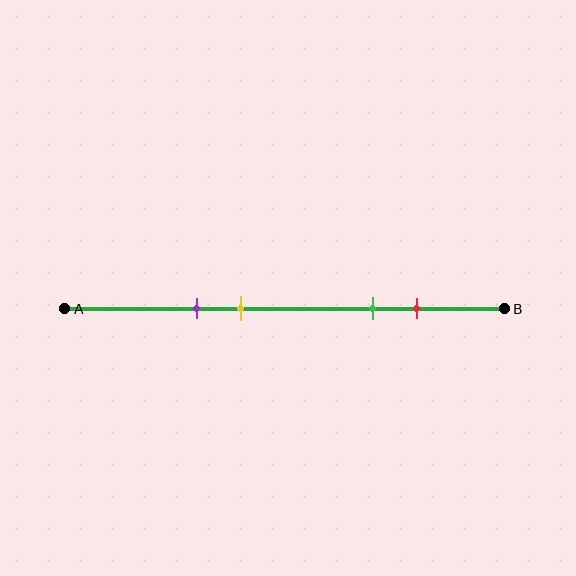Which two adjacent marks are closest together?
The purple and yellow marks are the closest adjacent pair.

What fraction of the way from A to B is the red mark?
The red mark is approximately 80% (0.8) of the way from A to B.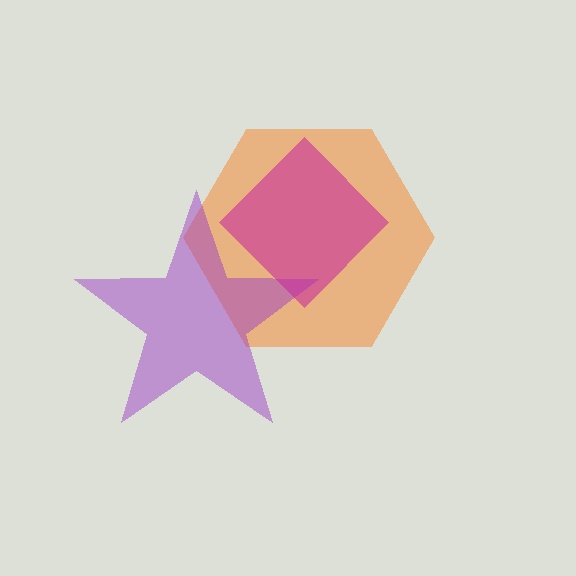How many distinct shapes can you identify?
There are 3 distinct shapes: an orange hexagon, a purple star, a magenta diamond.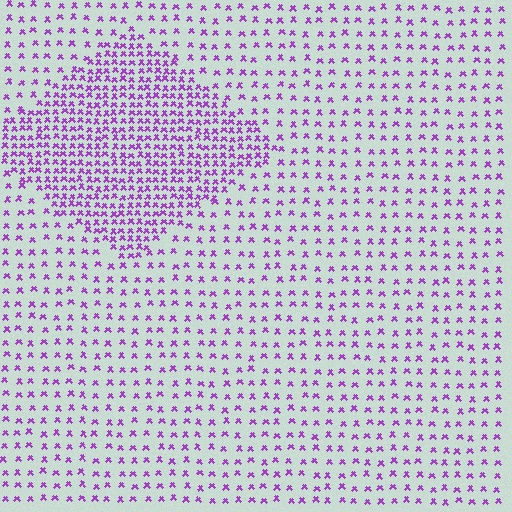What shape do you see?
I see a diamond.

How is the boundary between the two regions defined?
The boundary is defined by a change in element density (approximately 2.4x ratio). All elements are the same color, size, and shape.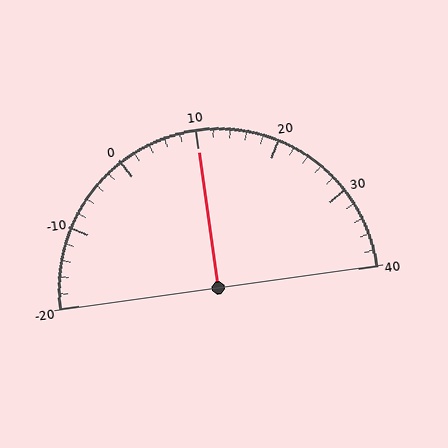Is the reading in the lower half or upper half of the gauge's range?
The reading is in the upper half of the range (-20 to 40).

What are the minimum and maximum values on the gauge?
The gauge ranges from -20 to 40.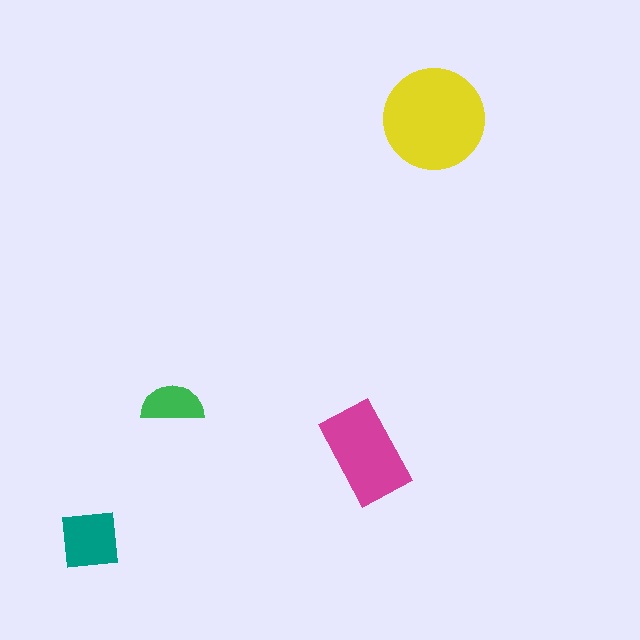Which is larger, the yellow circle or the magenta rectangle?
The yellow circle.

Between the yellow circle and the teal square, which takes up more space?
The yellow circle.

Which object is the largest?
The yellow circle.